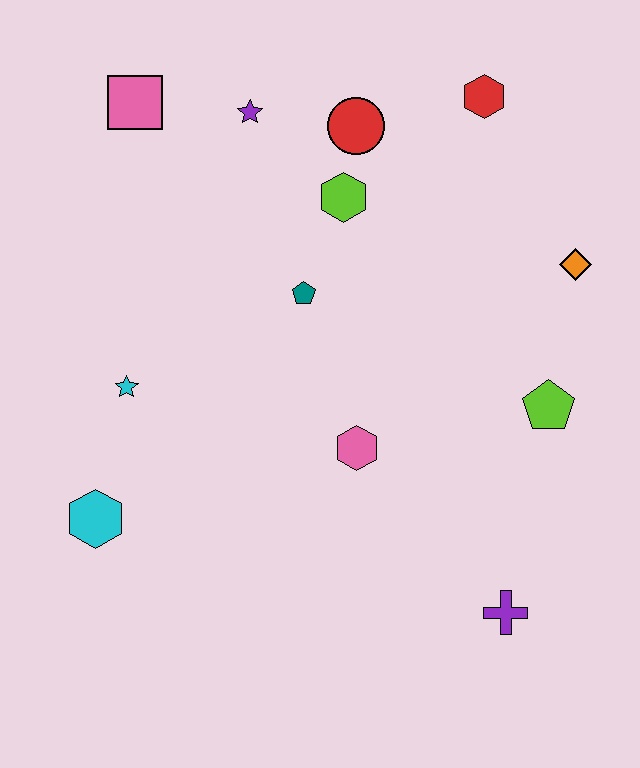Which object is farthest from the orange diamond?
The cyan hexagon is farthest from the orange diamond.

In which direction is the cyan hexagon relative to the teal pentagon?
The cyan hexagon is below the teal pentagon.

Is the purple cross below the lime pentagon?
Yes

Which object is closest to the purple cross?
The lime pentagon is closest to the purple cross.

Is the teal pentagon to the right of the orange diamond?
No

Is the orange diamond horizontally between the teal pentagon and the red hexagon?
No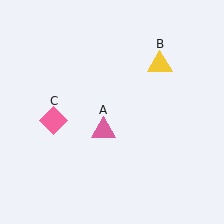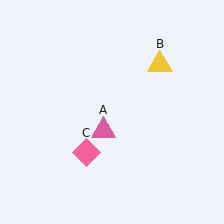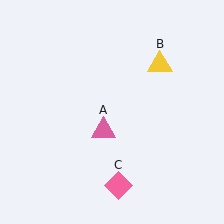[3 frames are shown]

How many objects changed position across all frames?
1 object changed position: pink diamond (object C).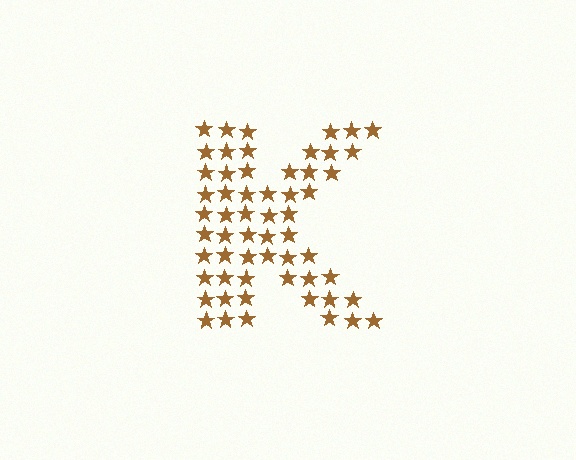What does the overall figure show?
The overall figure shows the letter K.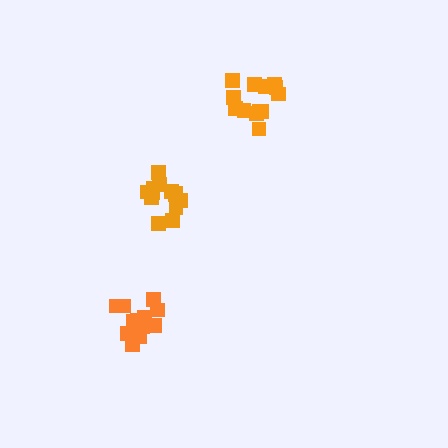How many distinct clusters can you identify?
There are 3 distinct clusters.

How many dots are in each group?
Group 1: 13 dots, Group 2: 13 dots, Group 3: 13 dots (39 total).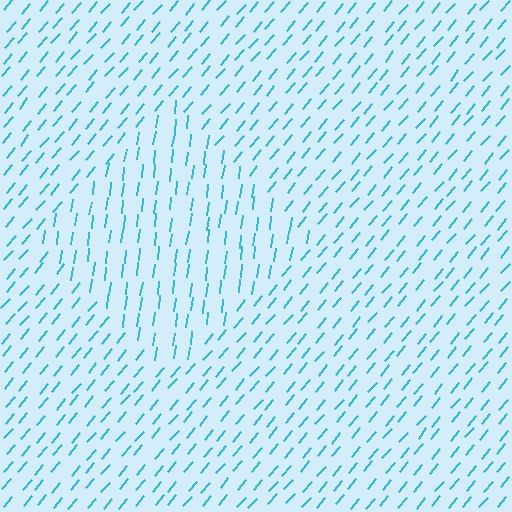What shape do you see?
I see a diamond.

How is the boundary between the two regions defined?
The boundary is defined purely by a change in line orientation (approximately 33 degrees difference). All lines are the same color and thickness.